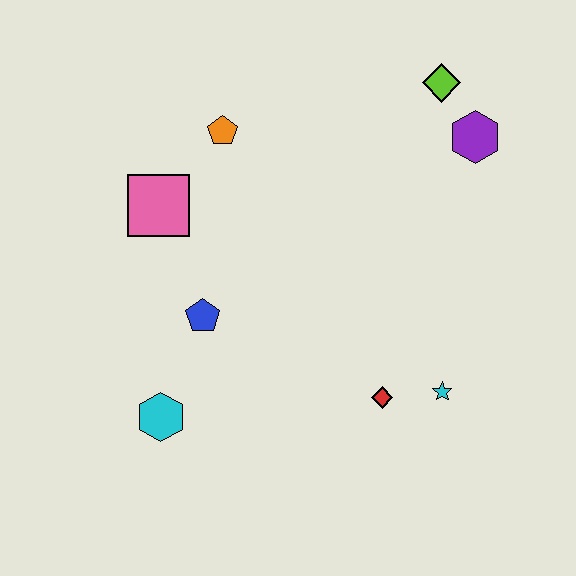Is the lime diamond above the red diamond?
Yes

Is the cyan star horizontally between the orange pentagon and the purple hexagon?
Yes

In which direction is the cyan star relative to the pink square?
The cyan star is to the right of the pink square.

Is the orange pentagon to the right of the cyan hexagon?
Yes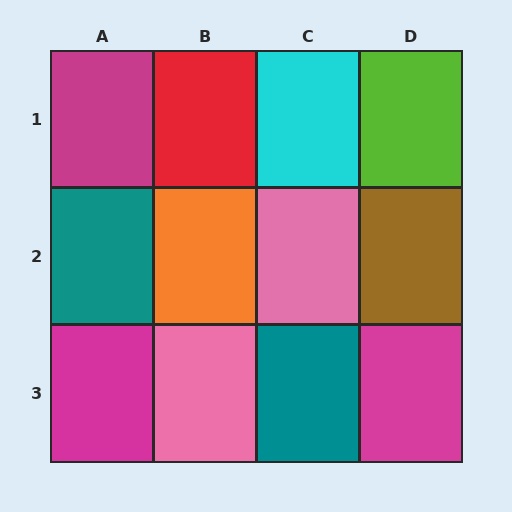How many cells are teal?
2 cells are teal.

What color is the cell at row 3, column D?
Magenta.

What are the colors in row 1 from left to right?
Magenta, red, cyan, lime.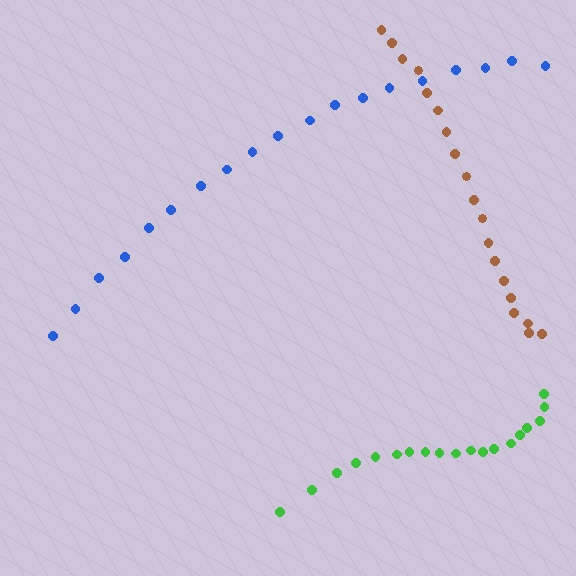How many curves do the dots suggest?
There are 3 distinct paths.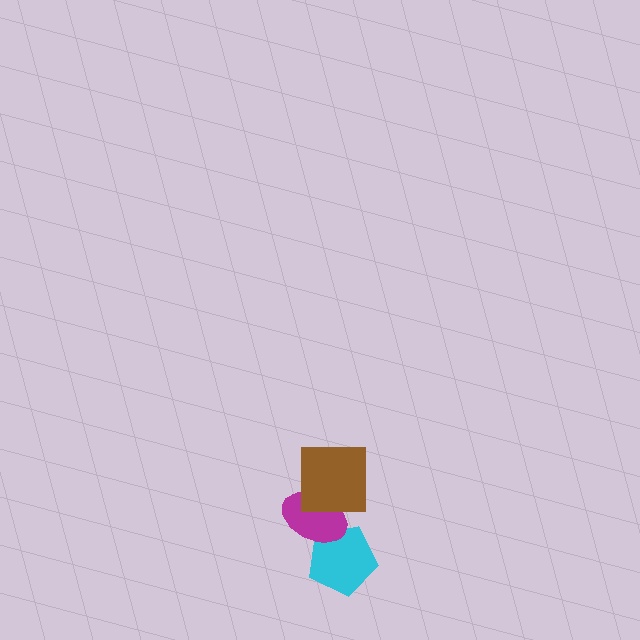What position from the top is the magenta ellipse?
The magenta ellipse is 2nd from the top.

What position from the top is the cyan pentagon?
The cyan pentagon is 3rd from the top.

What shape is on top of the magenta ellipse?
The brown square is on top of the magenta ellipse.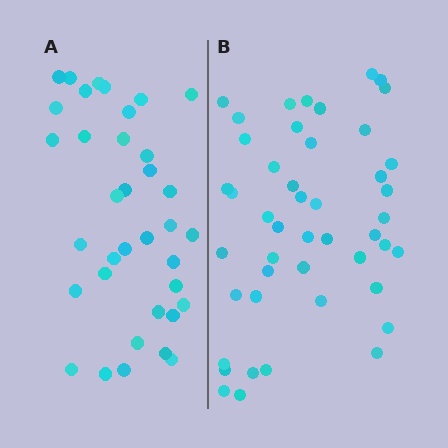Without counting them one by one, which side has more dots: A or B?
Region B (the right region) has more dots.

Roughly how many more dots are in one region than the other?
Region B has roughly 10 or so more dots than region A.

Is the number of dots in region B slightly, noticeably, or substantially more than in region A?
Region B has noticeably more, but not dramatically so. The ratio is roughly 1.3 to 1.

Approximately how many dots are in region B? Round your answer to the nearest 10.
About 50 dots. (The exact count is 46, which rounds to 50.)